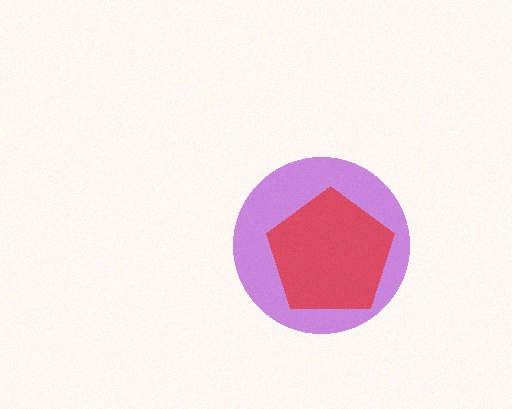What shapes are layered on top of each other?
The layered shapes are: a purple circle, a red pentagon.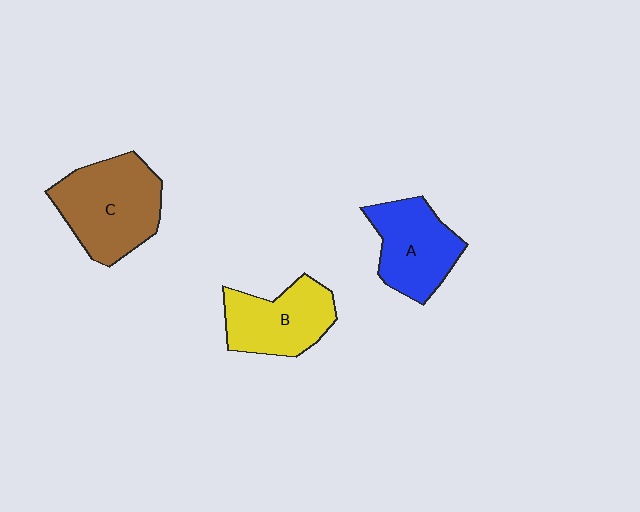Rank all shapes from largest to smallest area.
From largest to smallest: C (brown), A (blue), B (yellow).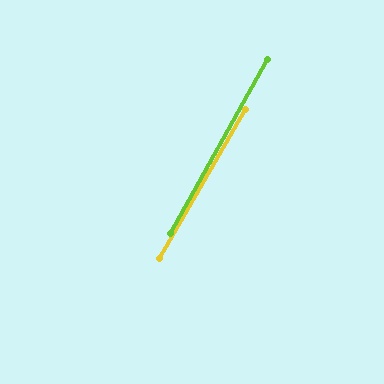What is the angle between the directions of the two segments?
Approximately 1 degree.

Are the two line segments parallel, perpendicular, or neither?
Parallel — their directions differ by only 1.1°.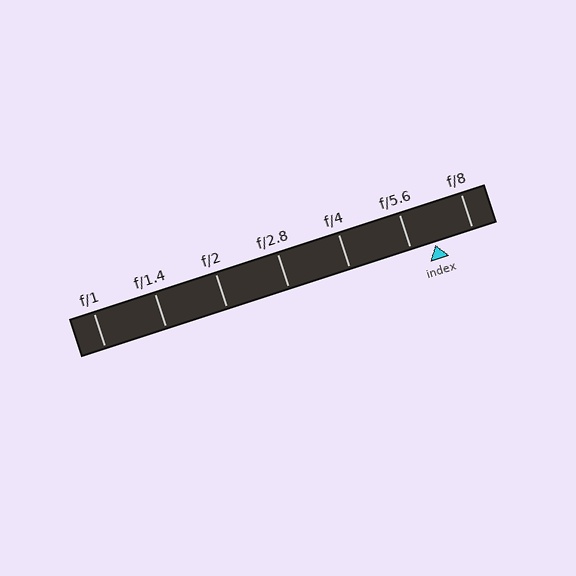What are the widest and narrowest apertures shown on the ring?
The widest aperture shown is f/1 and the narrowest is f/8.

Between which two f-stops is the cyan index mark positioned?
The index mark is between f/5.6 and f/8.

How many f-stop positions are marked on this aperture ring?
There are 7 f-stop positions marked.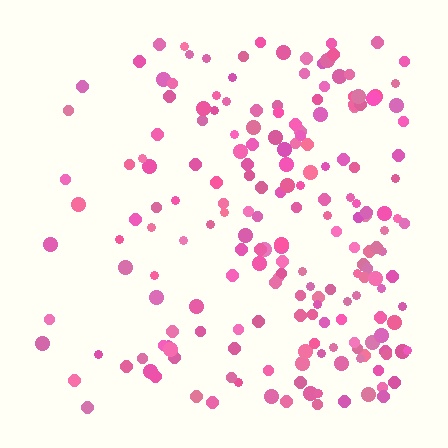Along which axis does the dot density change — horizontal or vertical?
Horizontal.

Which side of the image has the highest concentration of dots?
The right.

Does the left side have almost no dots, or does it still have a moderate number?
Still a moderate number, just noticeably fewer than the right.